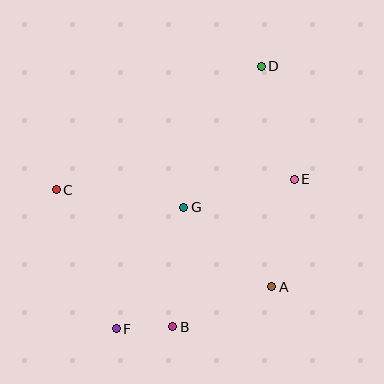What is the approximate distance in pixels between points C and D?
The distance between C and D is approximately 239 pixels.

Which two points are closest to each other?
Points B and F are closest to each other.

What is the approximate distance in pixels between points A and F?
The distance between A and F is approximately 161 pixels.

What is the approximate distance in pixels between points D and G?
The distance between D and G is approximately 161 pixels.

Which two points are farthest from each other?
Points D and F are farthest from each other.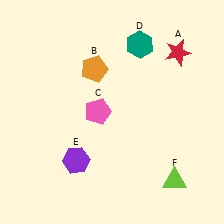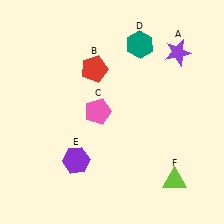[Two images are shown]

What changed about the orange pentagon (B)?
In Image 1, B is orange. In Image 2, it changed to red.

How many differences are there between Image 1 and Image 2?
There are 2 differences between the two images.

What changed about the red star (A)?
In Image 1, A is red. In Image 2, it changed to purple.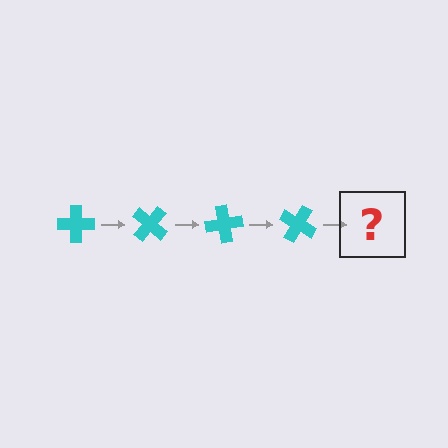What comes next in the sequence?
The next element should be a cyan cross rotated 160 degrees.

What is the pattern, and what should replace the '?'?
The pattern is that the cross rotates 40 degrees each step. The '?' should be a cyan cross rotated 160 degrees.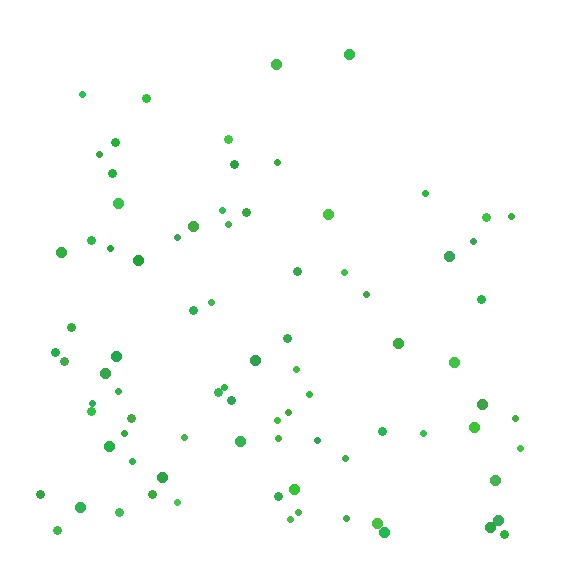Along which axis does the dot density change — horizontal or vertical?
Vertical.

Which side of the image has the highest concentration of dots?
The bottom.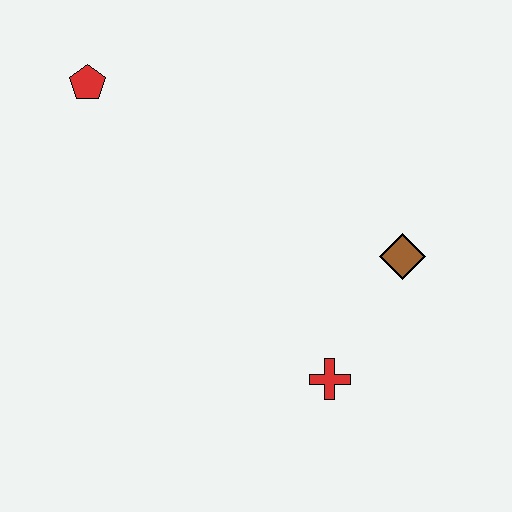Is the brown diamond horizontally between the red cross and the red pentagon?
No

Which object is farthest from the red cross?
The red pentagon is farthest from the red cross.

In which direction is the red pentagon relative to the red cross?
The red pentagon is above the red cross.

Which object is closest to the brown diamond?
The red cross is closest to the brown diamond.